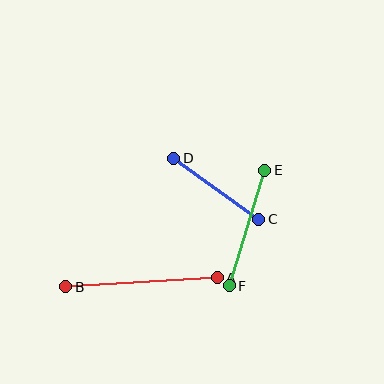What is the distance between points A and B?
The distance is approximately 151 pixels.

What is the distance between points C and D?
The distance is approximately 104 pixels.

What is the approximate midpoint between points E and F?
The midpoint is at approximately (247, 228) pixels.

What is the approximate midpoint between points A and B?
The midpoint is at approximately (141, 282) pixels.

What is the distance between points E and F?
The distance is approximately 121 pixels.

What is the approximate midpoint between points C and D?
The midpoint is at approximately (216, 189) pixels.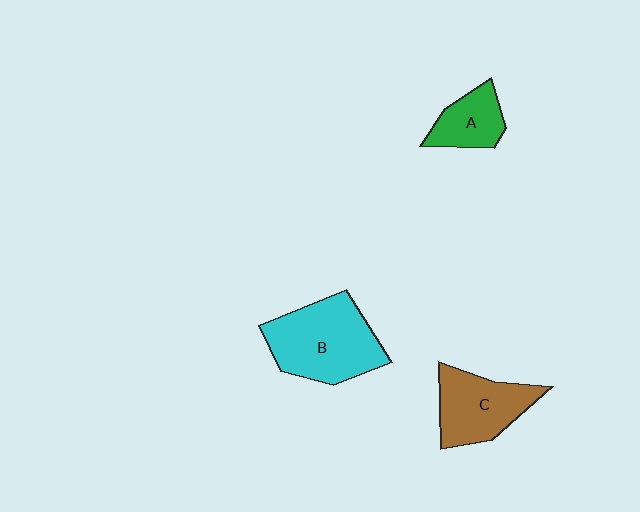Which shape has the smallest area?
Shape A (green).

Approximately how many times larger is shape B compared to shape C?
Approximately 1.3 times.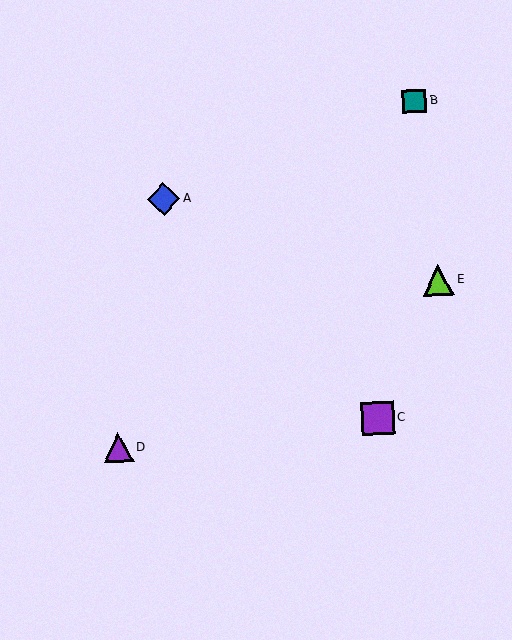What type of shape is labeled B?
Shape B is a teal square.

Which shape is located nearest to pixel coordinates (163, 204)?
The blue diamond (labeled A) at (163, 199) is nearest to that location.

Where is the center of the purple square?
The center of the purple square is at (378, 418).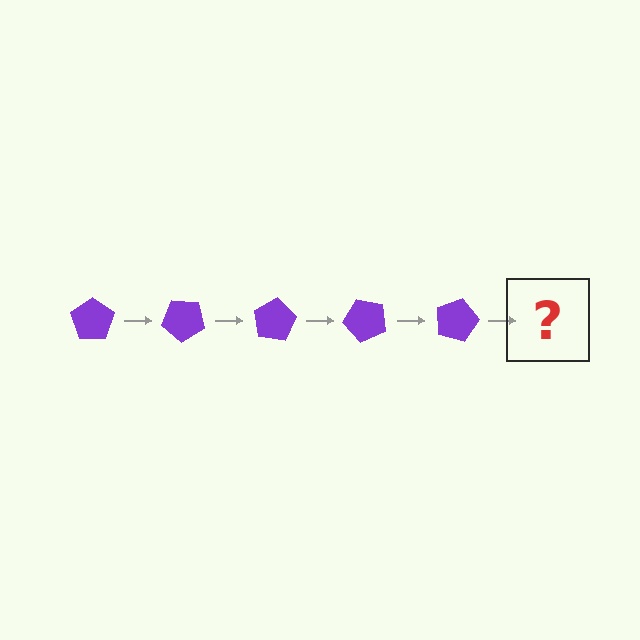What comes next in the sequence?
The next element should be a purple pentagon rotated 200 degrees.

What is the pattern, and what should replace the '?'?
The pattern is that the pentagon rotates 40 degrees each step. The '?' should be a purple pentagon rotated 200 degrees.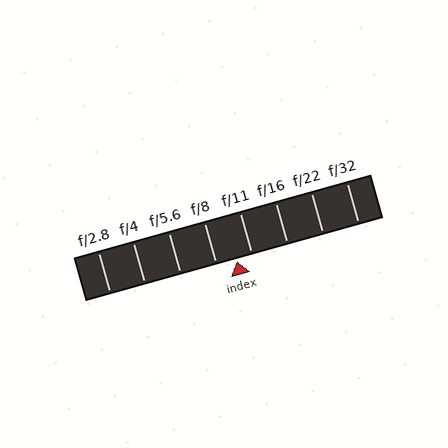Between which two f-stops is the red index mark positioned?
The index mark is between f/8 and f/11.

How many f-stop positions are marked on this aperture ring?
There are 8 f-stop positions marked.